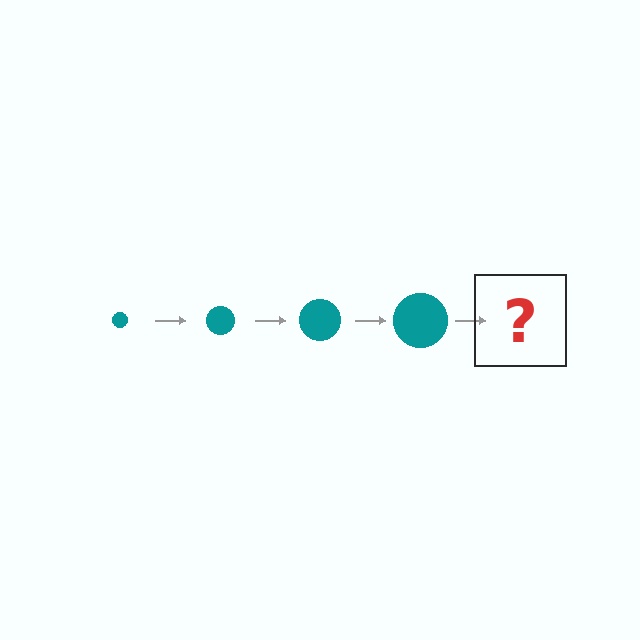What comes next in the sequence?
The next element should be a teal circle, larger than the previous one.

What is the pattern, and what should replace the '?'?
The pattern is that the circle gets progressively larger each step. The '?' should be a teal circle, larger than the previous one.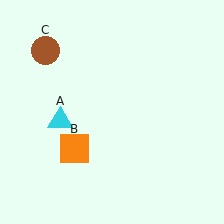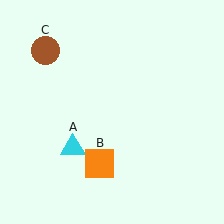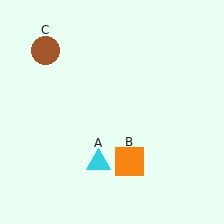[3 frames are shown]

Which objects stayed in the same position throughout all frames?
Brown circle (object C) remained stationary.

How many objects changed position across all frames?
2 objects changed position: cyan triangle (object A), orange square (object B).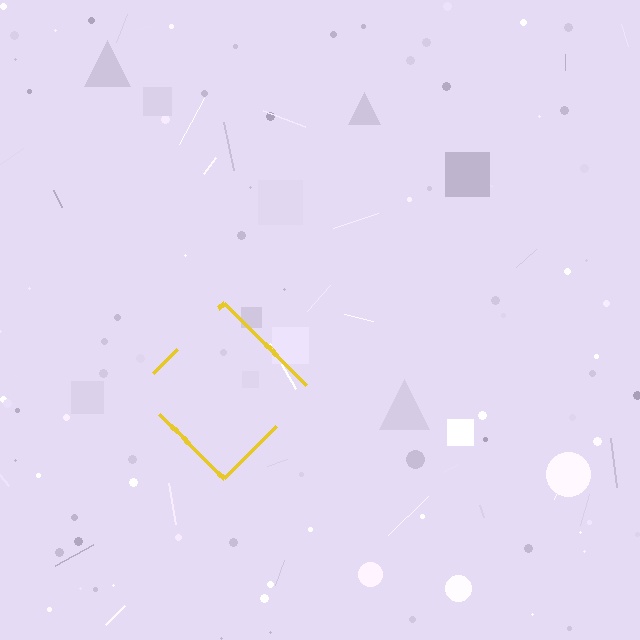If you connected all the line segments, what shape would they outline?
They would outline a diamond.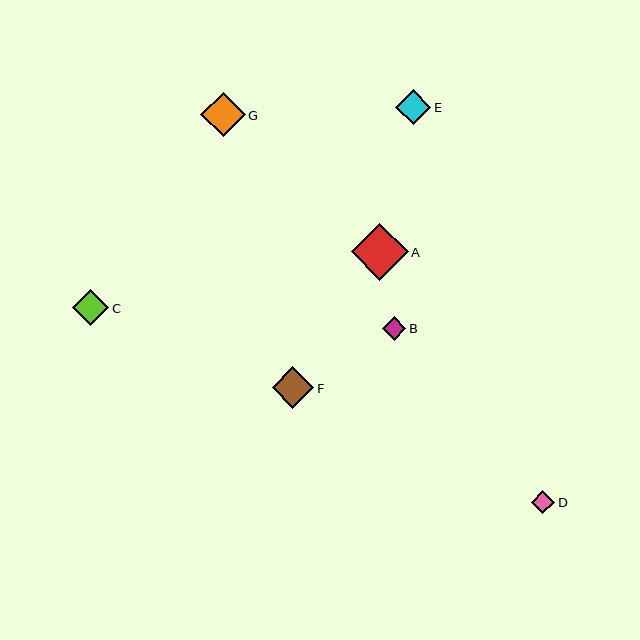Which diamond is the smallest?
Diamond D is the smallest with a size of approximately 23 pixels.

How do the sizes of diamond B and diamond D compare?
Diamond B and diamond D are approximately the same size.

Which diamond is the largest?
Diamond A is the largest with a size of approximately 57 pixels.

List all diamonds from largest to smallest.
From largest to smallest: A, G, F, C, E, B, D.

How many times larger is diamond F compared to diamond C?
Diamond F is approximately 1.2 times the size of diamond C.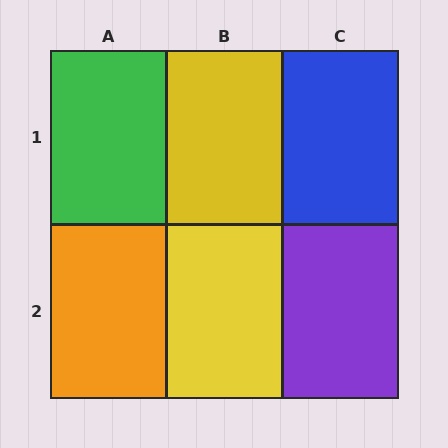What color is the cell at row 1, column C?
Blue.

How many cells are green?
1 cell is green.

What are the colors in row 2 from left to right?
Orange, yellow, purple.